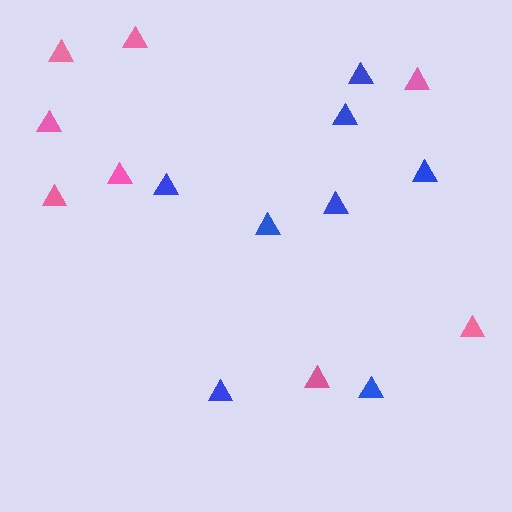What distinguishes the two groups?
There are 2 groups: one group of pink triangles (8) and one group of blue triangles (8).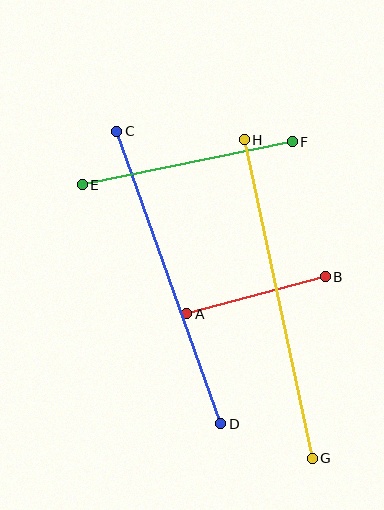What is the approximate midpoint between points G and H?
The midpoint is at approximately (278, 299) pixels.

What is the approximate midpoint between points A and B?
The midpoint is at approximately (256, 295) pixels.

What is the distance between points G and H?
The distance is approximately 326 pixels.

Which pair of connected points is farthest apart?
Points G and H are farthest apart.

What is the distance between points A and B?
The distance is approximately 143 pixels.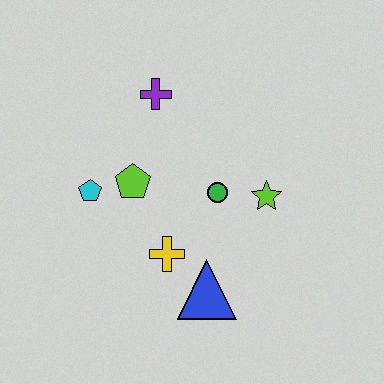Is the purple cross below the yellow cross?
No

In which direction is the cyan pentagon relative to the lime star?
The cyan pentagon is to the left of the lime star.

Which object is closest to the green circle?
The lime star is closest to the green circle.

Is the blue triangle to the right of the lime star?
No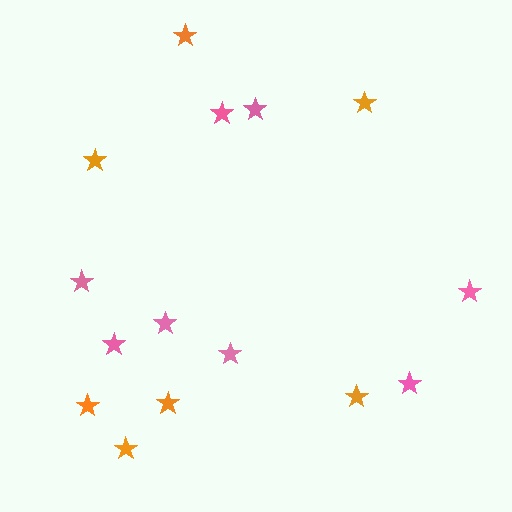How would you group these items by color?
There are 2 groups: one group of orange stars (7) and one group of pink stars (8).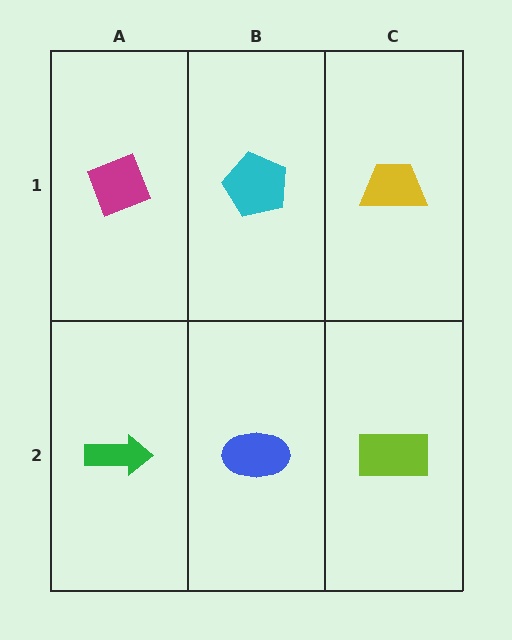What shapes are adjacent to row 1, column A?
A green arrow (row 2, column A), a cyan pentagon (row 1, column B).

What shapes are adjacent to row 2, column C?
A yellow trapezoid (row 1, column C), a blue ellipse (row 2, column B).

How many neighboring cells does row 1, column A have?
2.